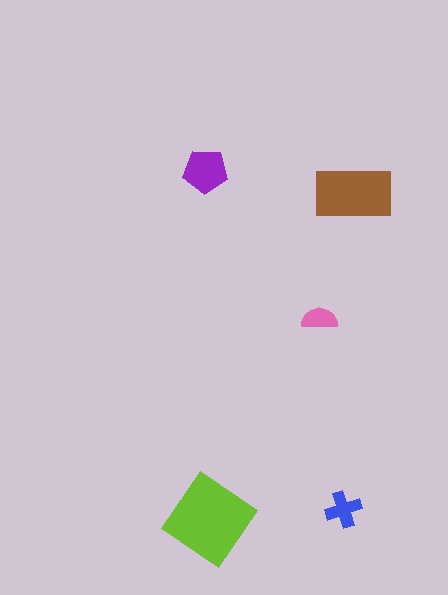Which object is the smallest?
The pink semicircle.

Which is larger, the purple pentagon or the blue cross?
The purple pentagon.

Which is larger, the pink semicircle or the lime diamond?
The lime diamond.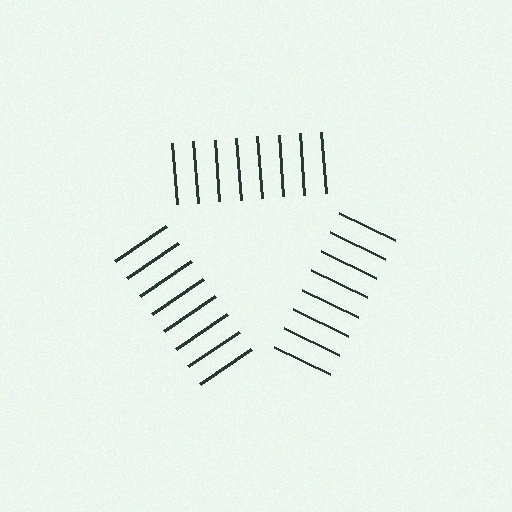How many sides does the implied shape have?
3 sides — the line-ends trace a triangle.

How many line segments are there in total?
24 — 8 along each of the 3 edges.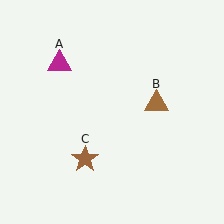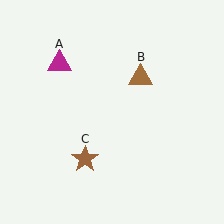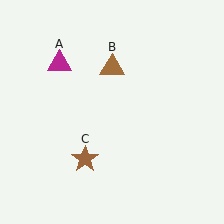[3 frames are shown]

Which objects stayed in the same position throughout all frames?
Magenta triangle (object A) and brown star (object C) remained stationary.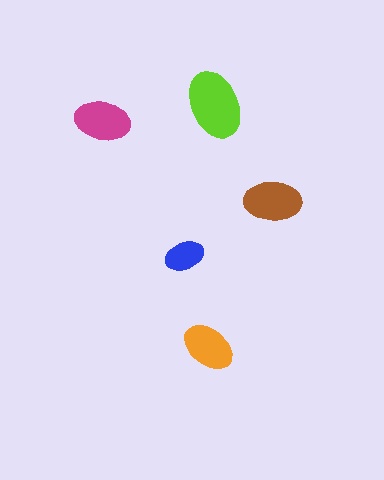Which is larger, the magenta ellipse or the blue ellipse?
The magenta one.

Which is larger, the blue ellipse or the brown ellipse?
The brown one.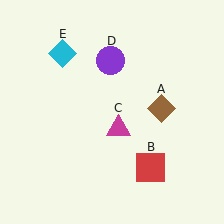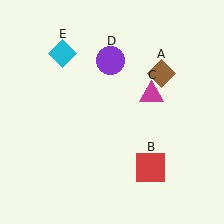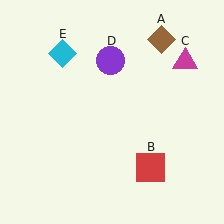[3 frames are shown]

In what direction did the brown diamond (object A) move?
The brown diamond (object A) moved up.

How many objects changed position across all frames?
2 objects changed position: brown diamond (object A), magenta triangle (object C).